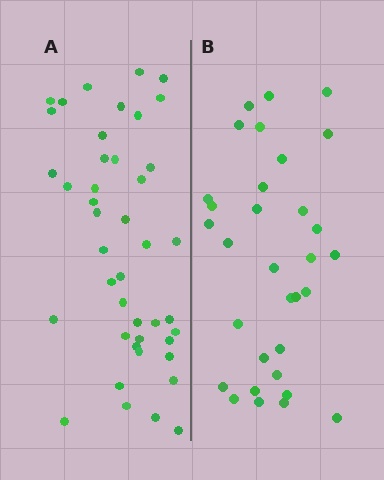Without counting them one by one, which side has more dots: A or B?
Region A (the left region) has more dots.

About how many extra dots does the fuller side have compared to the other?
Region A has roughly 12 or so more dots than region B.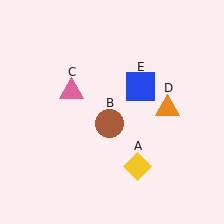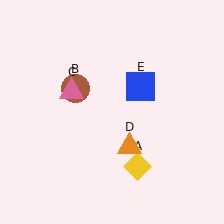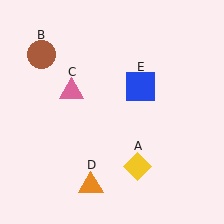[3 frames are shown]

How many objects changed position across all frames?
2 objects changed position: brown circle (object B), orange triangle (object D).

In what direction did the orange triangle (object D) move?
The orange triangle (object D) moved down and to the left.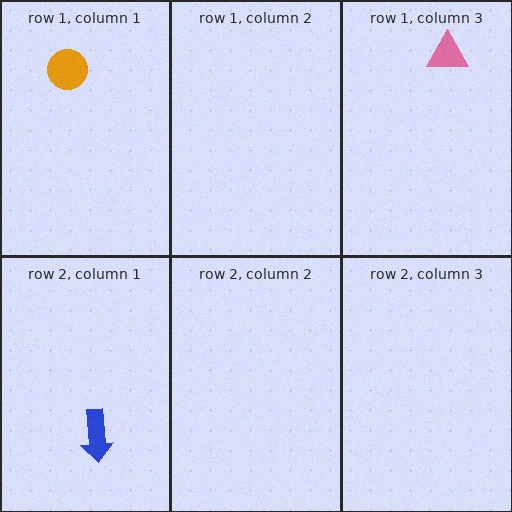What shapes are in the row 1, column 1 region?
The orange circle.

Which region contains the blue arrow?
The row 2, column 1 region.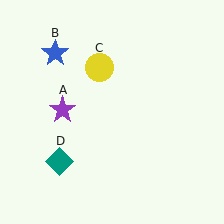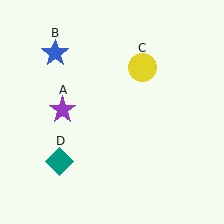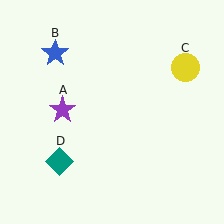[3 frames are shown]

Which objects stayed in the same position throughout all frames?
Purple star (object A) and blue star (object B) and teal diamond (object D) remained stationary.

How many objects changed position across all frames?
1 object changed position: yellow circle (object C).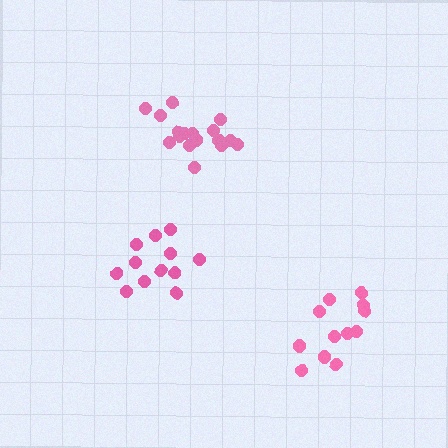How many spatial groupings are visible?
There are 3 spatial groupings.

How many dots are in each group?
Group 1: 12 dots, Group 2: 12 dots, Group 3: 17 dots (41 total).